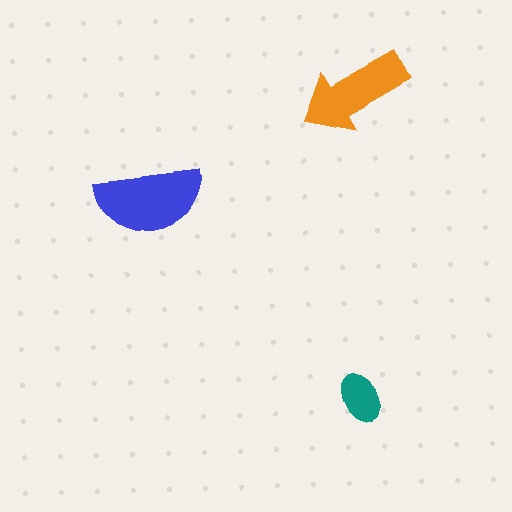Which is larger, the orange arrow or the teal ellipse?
The orange arrow.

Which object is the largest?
The blue semicircle.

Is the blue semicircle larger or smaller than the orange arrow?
Larger.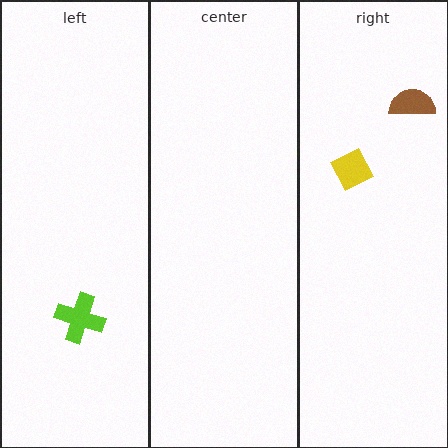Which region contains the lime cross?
The left region.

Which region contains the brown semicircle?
The right region.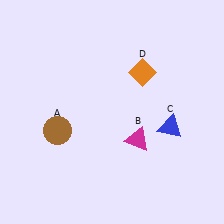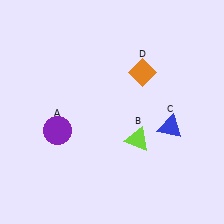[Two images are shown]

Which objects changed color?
A changed from brown to purple. B changed from magenta to lime.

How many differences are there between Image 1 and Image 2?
There are 2 differences between the two images.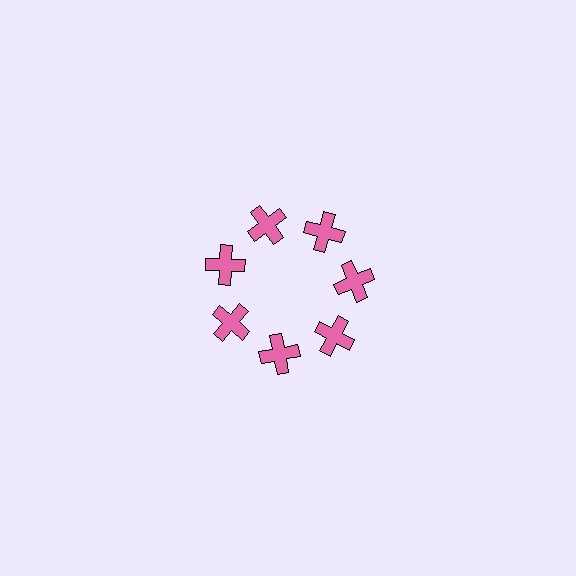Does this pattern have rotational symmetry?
Yes, this pattern has 7-fold rotational symmetry. It looks the same after rotating 51 degrees around the center.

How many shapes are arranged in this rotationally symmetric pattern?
There are 7 shapes, arranged in 7 groups of 1.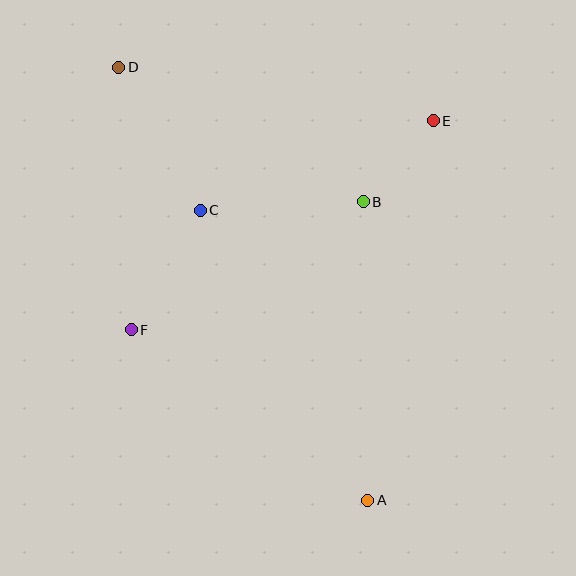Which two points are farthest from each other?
Points A and D are farthest from each other.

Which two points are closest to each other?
Points B and E are closest to each other.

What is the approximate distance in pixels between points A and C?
The distance between A and C is approximately 335 pixels.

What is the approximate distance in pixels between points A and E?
The distance between A and E is approximately 385 pixels.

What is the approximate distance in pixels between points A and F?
The distance between A and F is approximately 292 pixels.